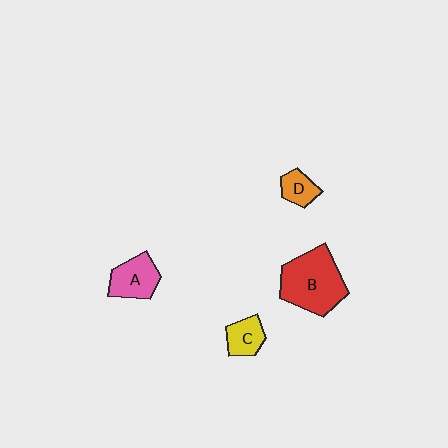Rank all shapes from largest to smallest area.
From largest to smallest: B (red), A (pink), C (yellow), D (orange).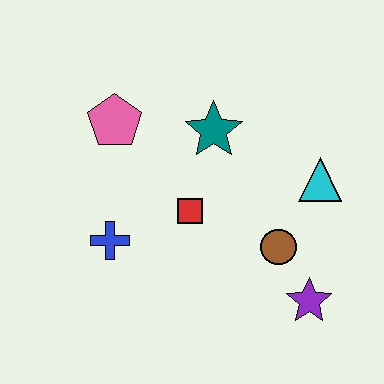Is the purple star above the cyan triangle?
No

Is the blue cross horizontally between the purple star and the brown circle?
No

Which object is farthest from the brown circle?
The pink pentagon is farthest from the brown circle.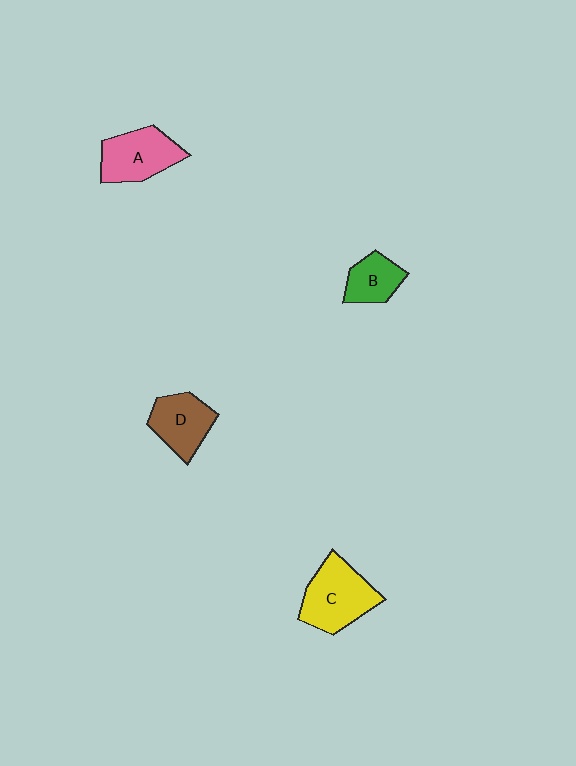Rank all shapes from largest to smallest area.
From largest to smallest: C (yellow), A (pink), D (brown), B (green).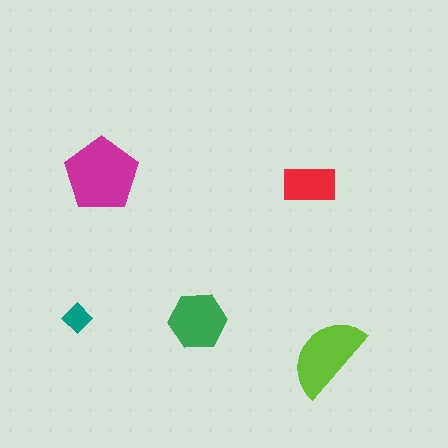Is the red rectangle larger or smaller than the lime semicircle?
Smaller.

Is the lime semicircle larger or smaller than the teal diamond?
Larger.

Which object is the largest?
The magenta pentagon.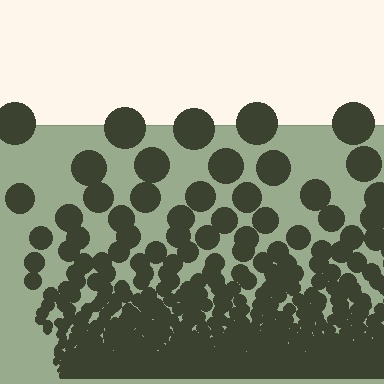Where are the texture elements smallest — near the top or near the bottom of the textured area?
Near the bottom.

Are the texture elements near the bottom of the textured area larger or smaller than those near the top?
Smaller. The gradient is inverted — elements near the bottom are smaller and denser.